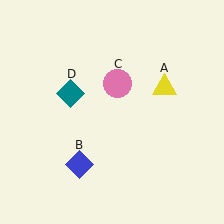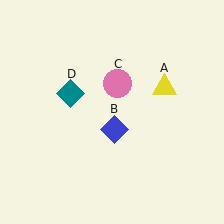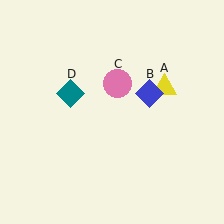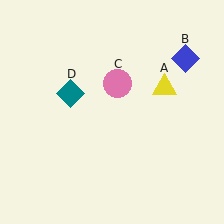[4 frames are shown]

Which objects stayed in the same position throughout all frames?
Yellow triangle (object A) and pink circle (object C) and teal diamond (object D) remained stationary.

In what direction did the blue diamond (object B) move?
The blue diamond (object B) moved up and to the right.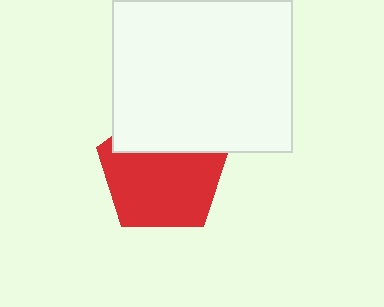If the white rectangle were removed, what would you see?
You would see the complete red pentagon.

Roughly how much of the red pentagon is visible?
Most of it is visible (roughly 68%).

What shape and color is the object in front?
The object in front is a white rectangle.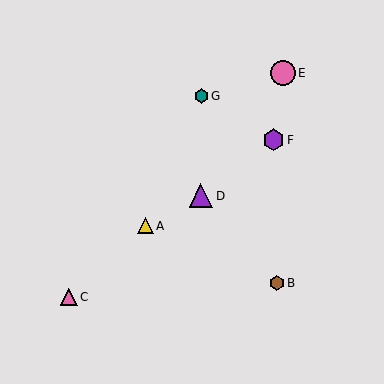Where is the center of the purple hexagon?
The center of the purple hexagon is at (273, 140).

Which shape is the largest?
The pink circle (labeled E) is the largest.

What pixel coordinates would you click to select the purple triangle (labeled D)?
Click at (201, 196) to select the purple triangle D.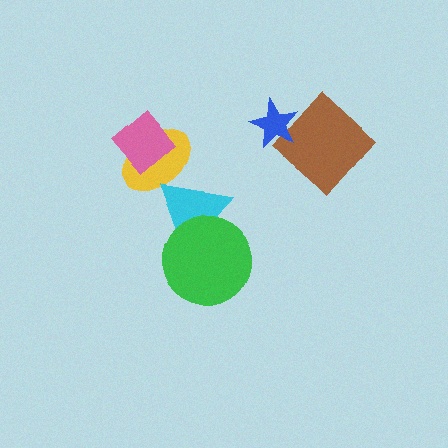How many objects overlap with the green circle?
1 object overlaps with the green circle.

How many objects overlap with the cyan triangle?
2 objects overlap with the cyan triangle.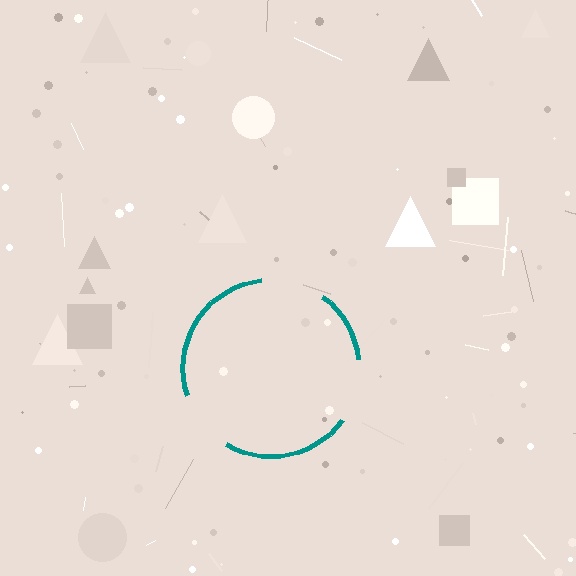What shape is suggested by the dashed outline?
The dashed outline suggests a circle.